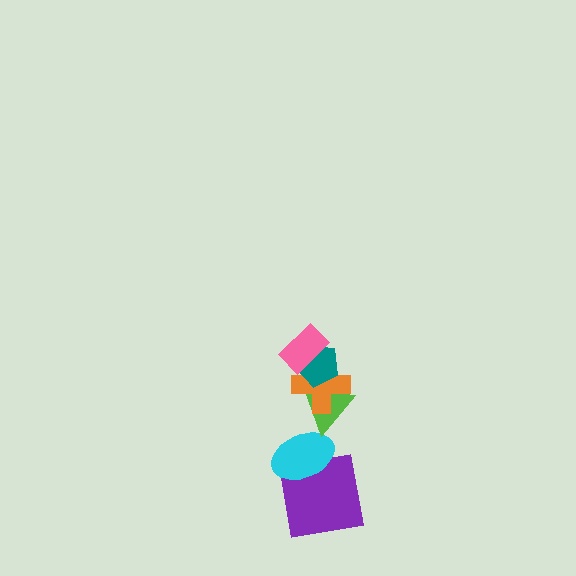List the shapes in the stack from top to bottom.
From top to bottom: the pink rectangle, the teal pentagon, the orange cross, the lime triangle, the cyan ellipse, the purple square.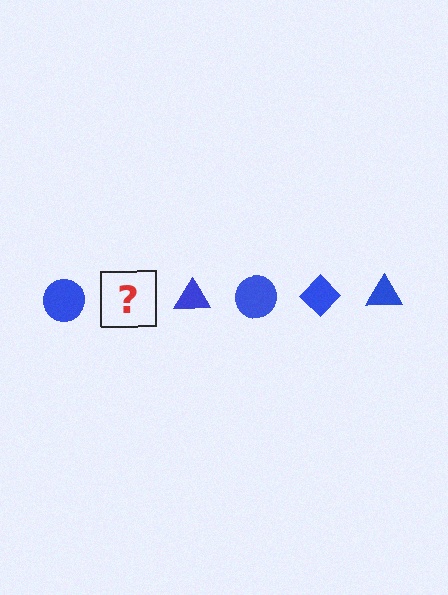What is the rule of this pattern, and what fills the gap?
The rule is that the pattern cycles through circle, diamond, triangle shapes in blue. The gap should be filled with a blue diamond.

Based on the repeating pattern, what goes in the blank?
The blank should be a blue diamond.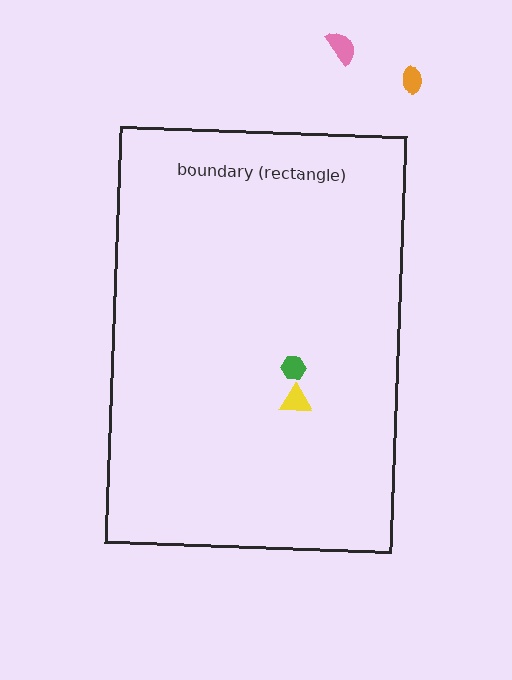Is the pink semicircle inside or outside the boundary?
Outside.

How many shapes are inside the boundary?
2 inside, 2 outside.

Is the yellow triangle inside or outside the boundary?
Inside.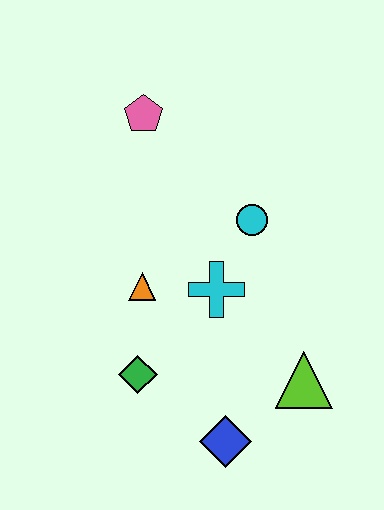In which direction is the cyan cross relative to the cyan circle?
The cyan cross is below the cyan circle.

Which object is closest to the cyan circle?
The cyan cross is closest to the cyan circle.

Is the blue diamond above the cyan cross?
No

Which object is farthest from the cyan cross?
The pink pentagon is farthest from the cyan cross.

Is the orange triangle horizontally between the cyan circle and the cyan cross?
No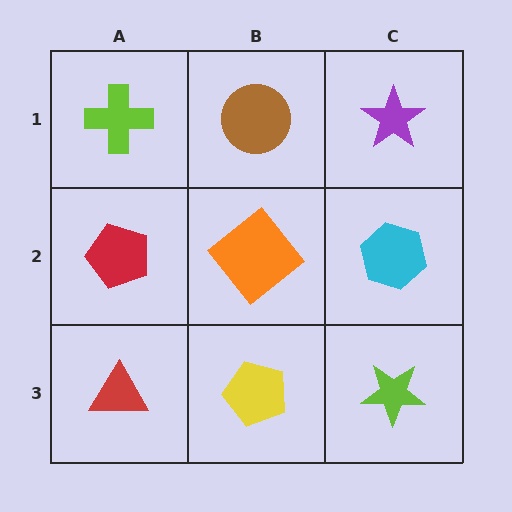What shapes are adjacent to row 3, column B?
An orange diamond (row 2, column B), a red triangle (row 3, column A), a lime star (row 3, column C).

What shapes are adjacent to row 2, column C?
A purple star (row 1, column C), a lime star (row 3, column C), an orange diamond (row 2, column B).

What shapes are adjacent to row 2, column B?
A brown circle (row 1, column B), a yellow pentagon (row 3, column B), a red pentagon (row 2, column A), a cyan hexagon (row 2, column C).